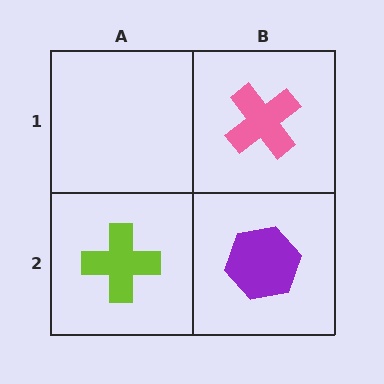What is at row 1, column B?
A pink cross.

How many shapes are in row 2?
2 shapes.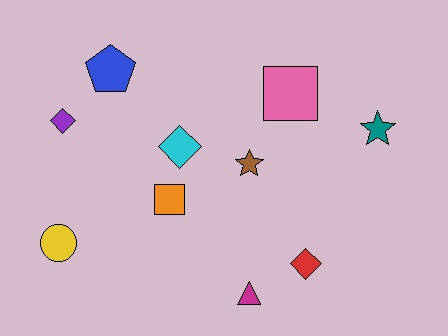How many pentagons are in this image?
There is 1 pentagon.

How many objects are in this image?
There are 10 objects.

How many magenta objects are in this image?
There is 1 magenta object.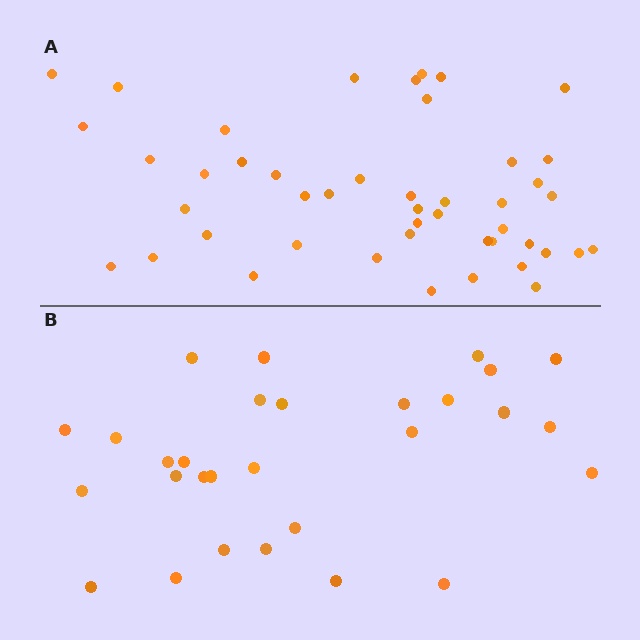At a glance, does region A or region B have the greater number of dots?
Region A (the top region) has more dots.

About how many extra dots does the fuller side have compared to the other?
Region A has approximately 15 more dots than region B.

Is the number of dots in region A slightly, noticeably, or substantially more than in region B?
Region A has substantially more. The ratio is roughly 1.6 to 1.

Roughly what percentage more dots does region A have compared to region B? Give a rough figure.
About 60% more.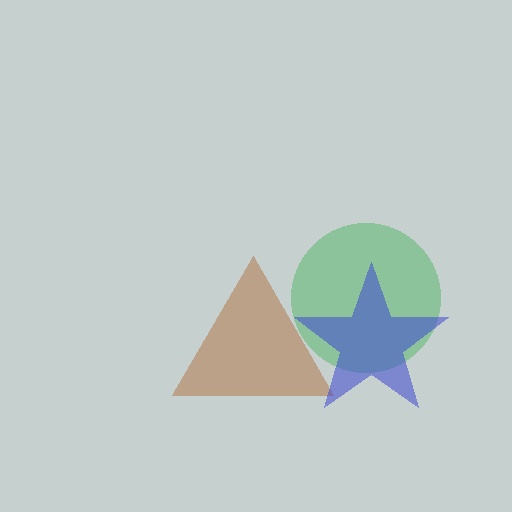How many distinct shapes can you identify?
There are 3 distinct shapes: a green circle, a brown triangle, a blue star.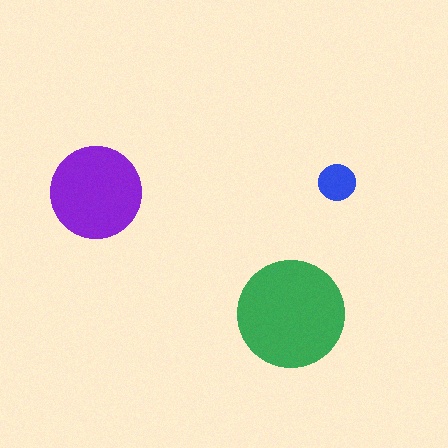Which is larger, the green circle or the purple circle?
The green one.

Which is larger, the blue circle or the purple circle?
The purple one.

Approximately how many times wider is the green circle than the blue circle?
About 3 times wider.